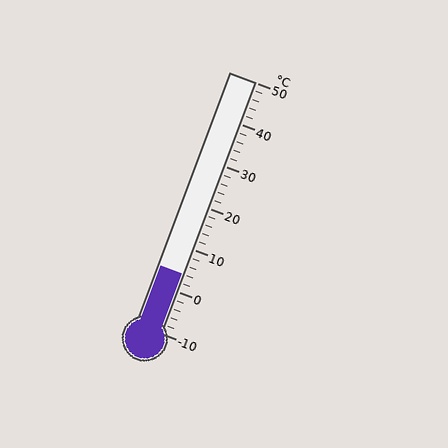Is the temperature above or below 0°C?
The temperature is above 0°C.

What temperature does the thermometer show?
The thermometer shows approximately 4°C.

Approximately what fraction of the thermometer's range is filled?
The thermometer is filled to approximately 25% of its range.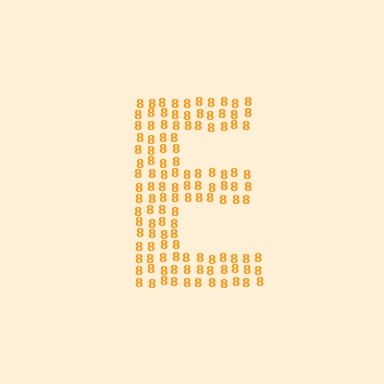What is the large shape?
The large shape is the letter E.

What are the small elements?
The small elements are digit 8's.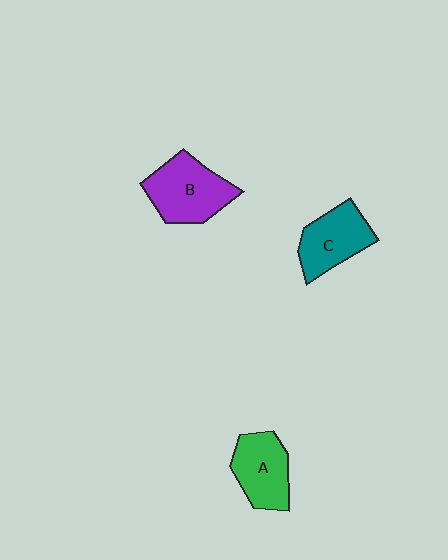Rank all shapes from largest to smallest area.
From largest to smallest: B (purple), C (teal), A (green).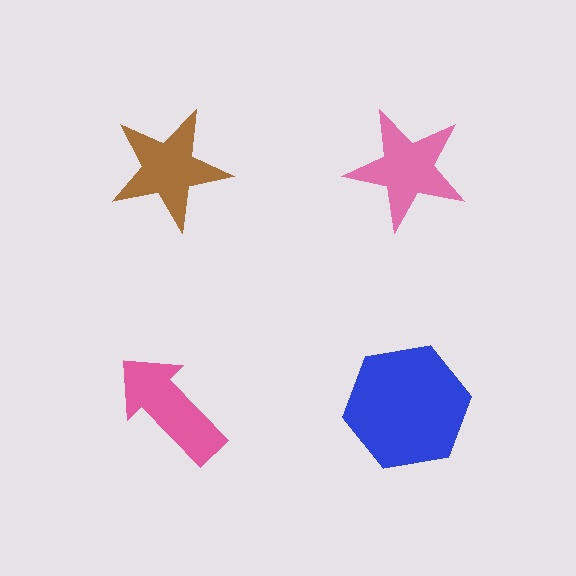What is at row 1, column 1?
A brown star.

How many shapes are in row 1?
2 shapes.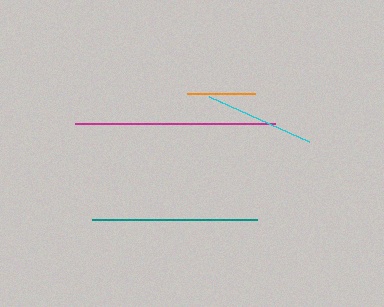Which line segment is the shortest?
The orange line is the shortest at approximately 68 pixels.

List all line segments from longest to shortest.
From longest to shortest: magenta, teal, cyan, orange.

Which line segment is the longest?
The magenta line is the longest at approximately 200 pixels.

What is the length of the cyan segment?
The cyan segment is approximately 110 pixels long.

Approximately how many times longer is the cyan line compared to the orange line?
The cyan line is approximately 1.6 times the length of the orange line.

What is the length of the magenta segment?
The magenta segment is approximately 200 pixels long.